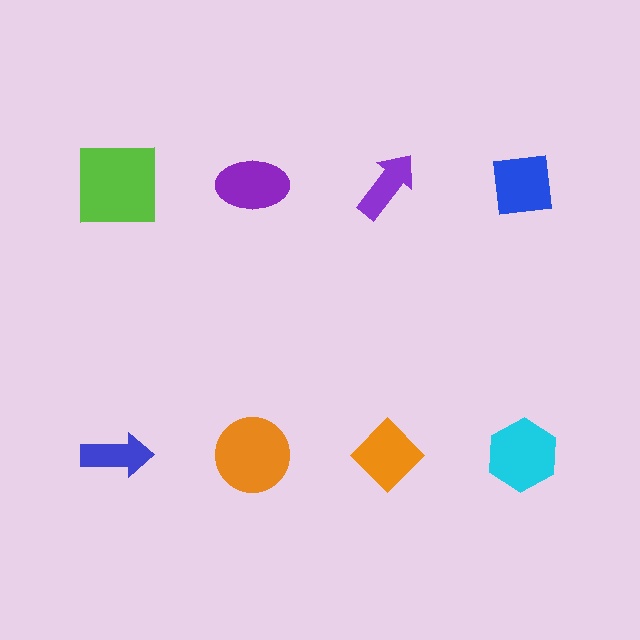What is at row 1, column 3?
A purple arrow.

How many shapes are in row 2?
4 shapes.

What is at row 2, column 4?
A cyan hexagon.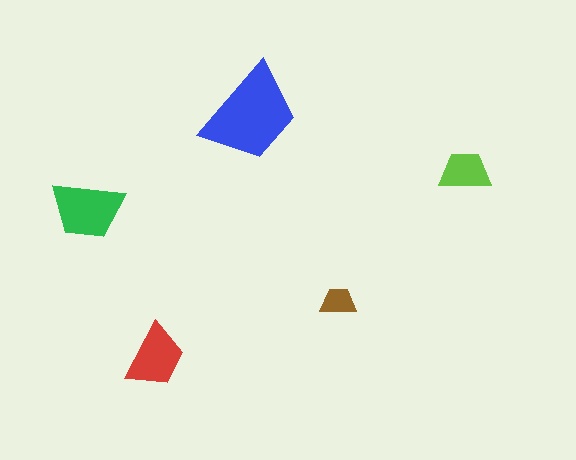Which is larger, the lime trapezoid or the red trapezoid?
The red one.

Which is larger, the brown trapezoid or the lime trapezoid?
The lime one.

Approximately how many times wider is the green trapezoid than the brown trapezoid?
About 2 times wider.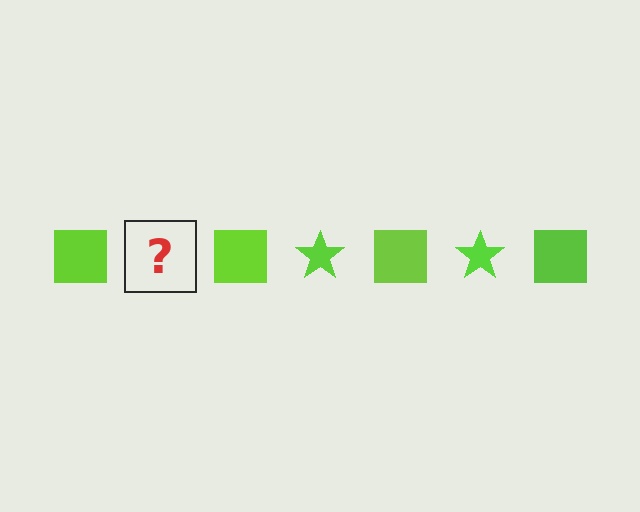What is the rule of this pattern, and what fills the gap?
The rule is that the pattern cycles through square, star shapes in lime. The gap should be filled with a lime star.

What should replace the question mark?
The question mark should be replaced with a lime star.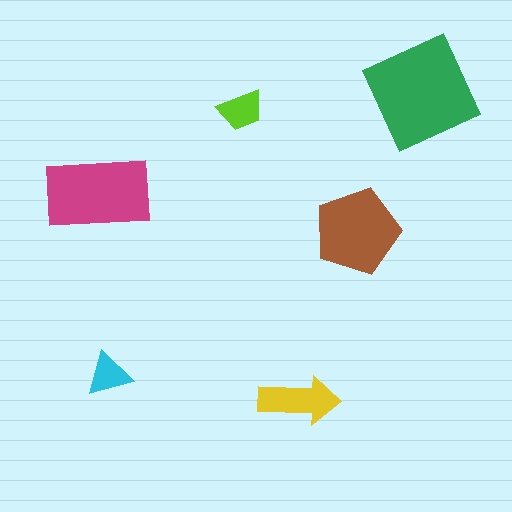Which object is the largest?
The green square.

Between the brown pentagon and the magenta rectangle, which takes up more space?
The magenta rectangle.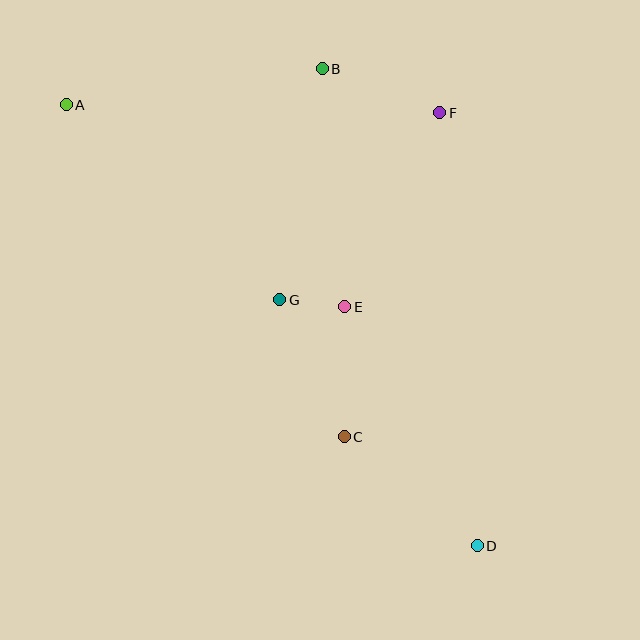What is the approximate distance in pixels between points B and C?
The distance between B and C is approximately 369 pixels.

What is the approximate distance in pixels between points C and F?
The distance between C and F is approximately 338 pixels.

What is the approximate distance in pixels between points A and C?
The distance between A and C is approximately 433 pixels.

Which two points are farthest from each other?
Points A and D are farthest from each other.